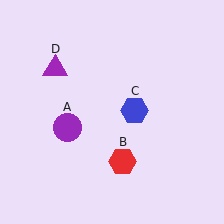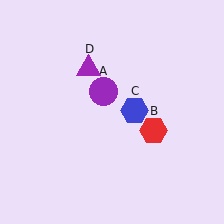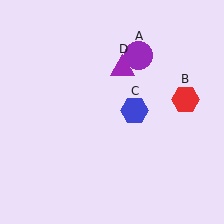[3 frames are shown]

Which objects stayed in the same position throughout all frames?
Blue hexagon (object C) remained stationary.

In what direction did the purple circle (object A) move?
The purple circle (object A) moved up and to the right.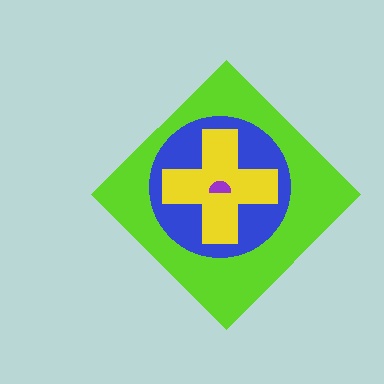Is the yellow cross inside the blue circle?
Yes.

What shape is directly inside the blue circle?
The yellow cross.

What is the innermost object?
The purple semicircle.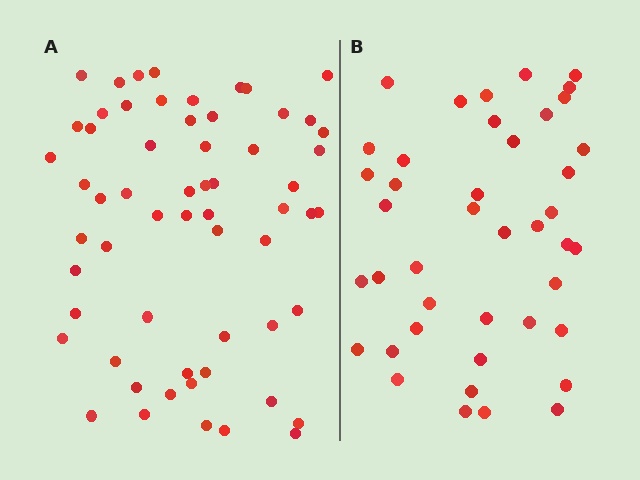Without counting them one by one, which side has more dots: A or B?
Region A (the left region) has more dots.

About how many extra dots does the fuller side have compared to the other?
Region A has approximately 20 more dots than region B.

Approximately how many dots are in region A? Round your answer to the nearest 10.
About 60 dots.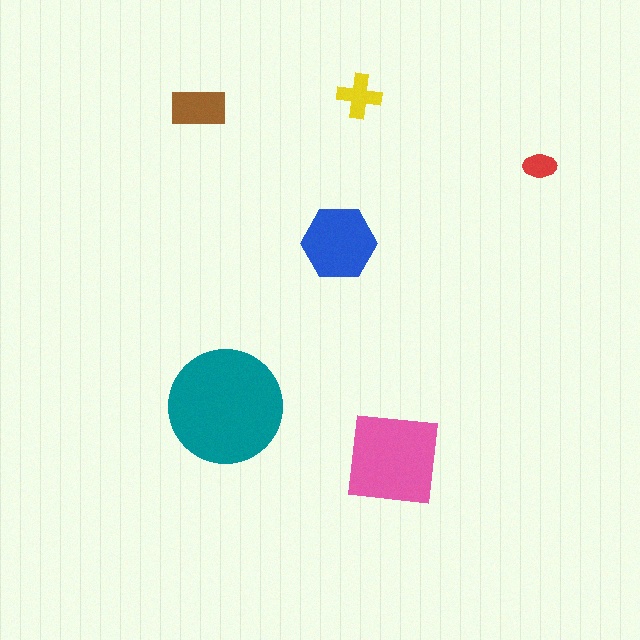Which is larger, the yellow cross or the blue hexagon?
The blue hexagon.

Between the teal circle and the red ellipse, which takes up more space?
The teal circle.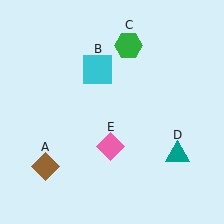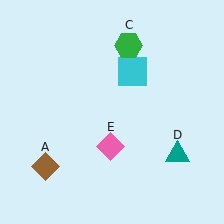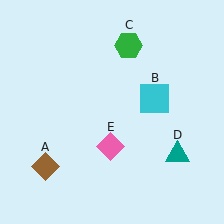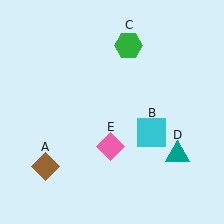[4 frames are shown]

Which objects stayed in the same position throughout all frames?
Brown diamond (object A) and green hexagon (object C) and teal triangle (object D) and pink diamond (object E) remained stationary.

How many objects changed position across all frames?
1 object changed position: cyan square (object B).